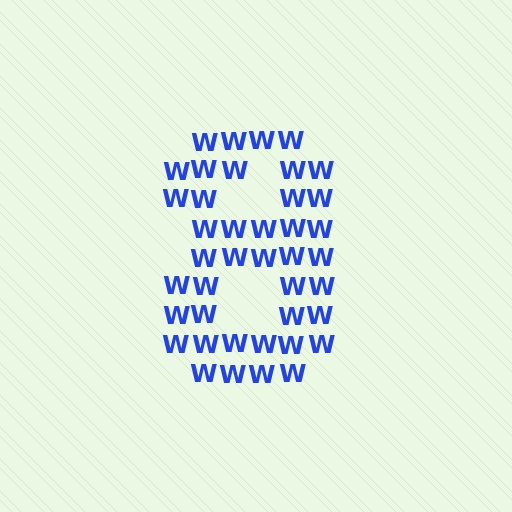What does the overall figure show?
The overall figure shows the digit 8.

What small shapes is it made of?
It is made of small letter W's.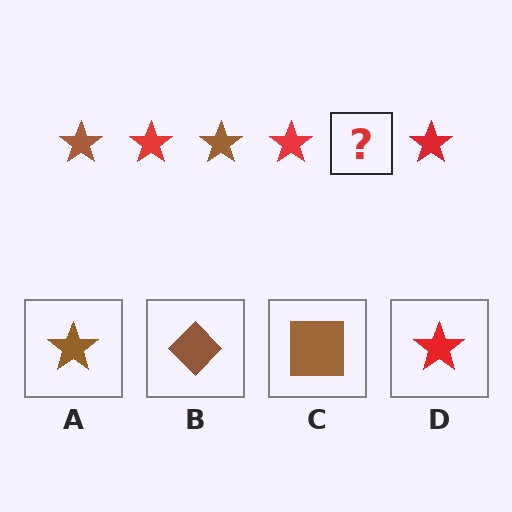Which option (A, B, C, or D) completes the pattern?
A.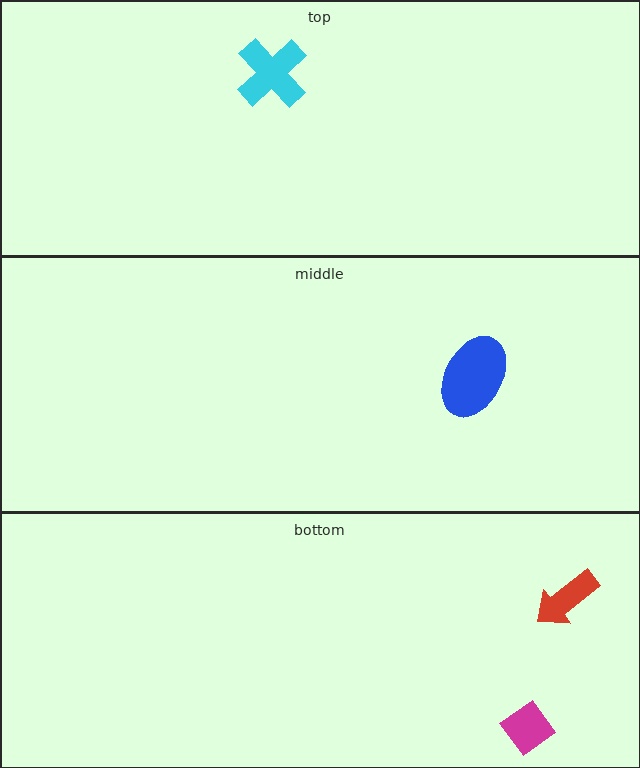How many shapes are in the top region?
1.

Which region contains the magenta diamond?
The bottom region.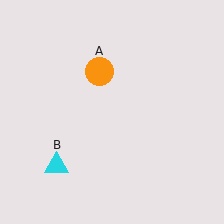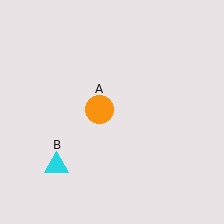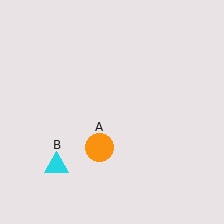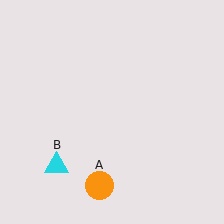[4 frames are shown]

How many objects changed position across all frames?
1 object changed position: orange circle (object A).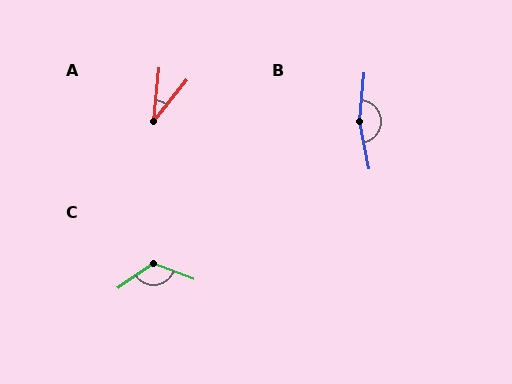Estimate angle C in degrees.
Approximately 125 degrees.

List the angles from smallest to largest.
A (33°), C (125°), B (163°).